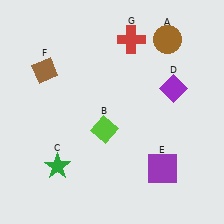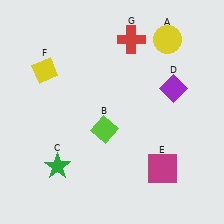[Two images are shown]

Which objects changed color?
A changed from brown to yellow. E changed from purple to magenta. F changed from brown to yellow.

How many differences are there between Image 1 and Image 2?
There are 3 differences between the two images.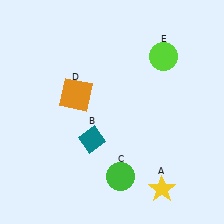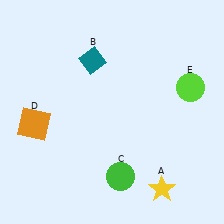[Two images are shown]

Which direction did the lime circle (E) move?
The lime circle (E) moved down.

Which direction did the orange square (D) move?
The orange square (D) moved left.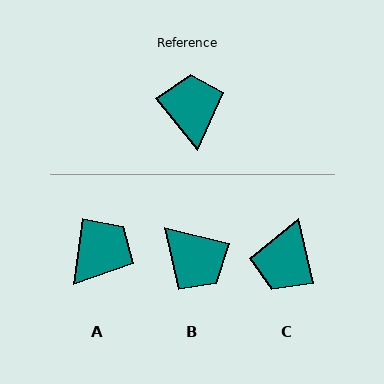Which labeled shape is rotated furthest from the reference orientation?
C, about 153 degrees away.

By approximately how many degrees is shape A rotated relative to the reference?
Approximately 46 degrees clockwise.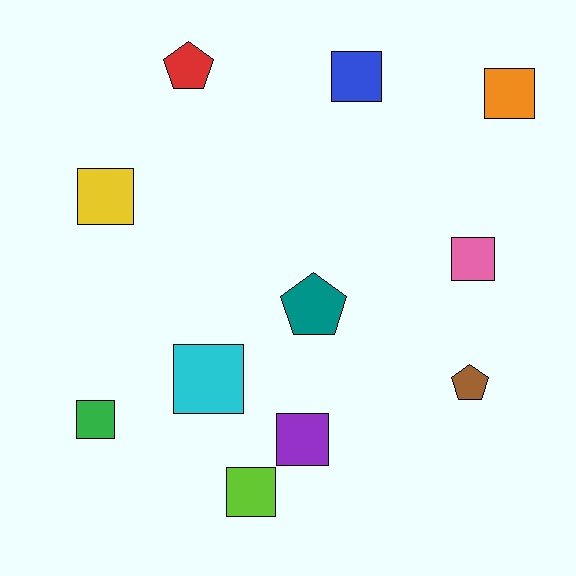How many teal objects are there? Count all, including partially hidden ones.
There is 1 teal object.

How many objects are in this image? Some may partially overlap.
There are 11 objects.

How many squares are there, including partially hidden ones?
There are 8 squares.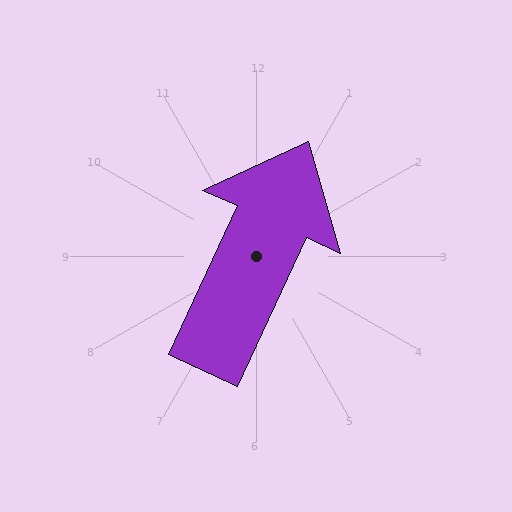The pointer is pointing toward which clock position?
Roughly 1 o'clock.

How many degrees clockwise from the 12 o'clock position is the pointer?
Approximately 25 degrees.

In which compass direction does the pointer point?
Northeast.